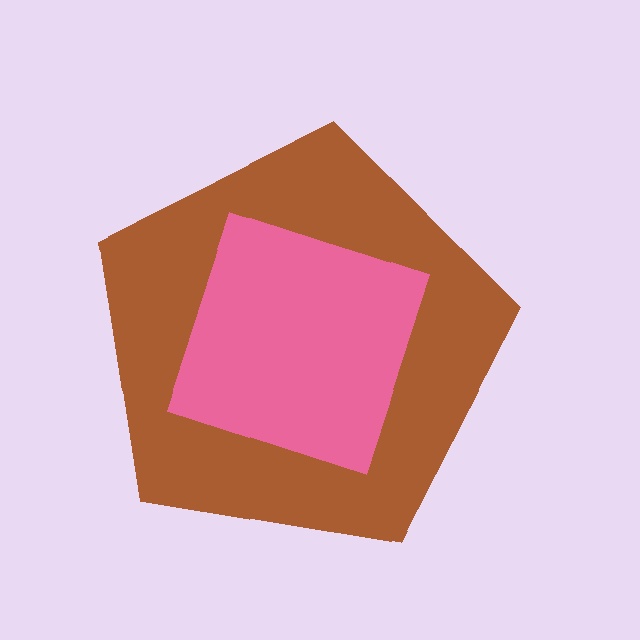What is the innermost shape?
The pink diamond.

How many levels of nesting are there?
2.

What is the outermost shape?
The brown pentagon.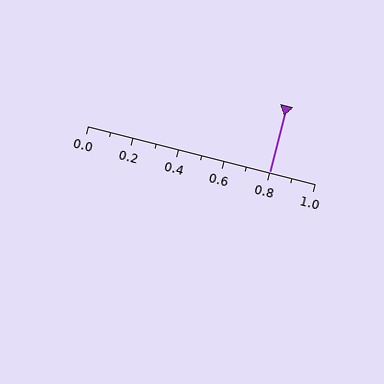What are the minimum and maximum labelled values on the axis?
The axis runs from 0.0 to 1.0.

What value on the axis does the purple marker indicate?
The marker indicates approximately 0.8.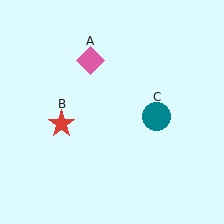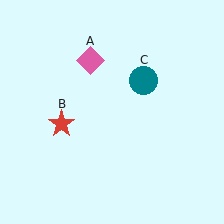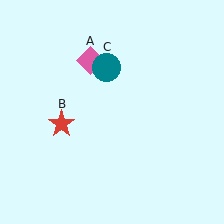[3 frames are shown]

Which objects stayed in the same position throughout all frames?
Pink diamond (object A) and red star (object B) remained stationary.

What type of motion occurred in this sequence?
The teal circle (object C) rotated counterclockwise around the center of the scene.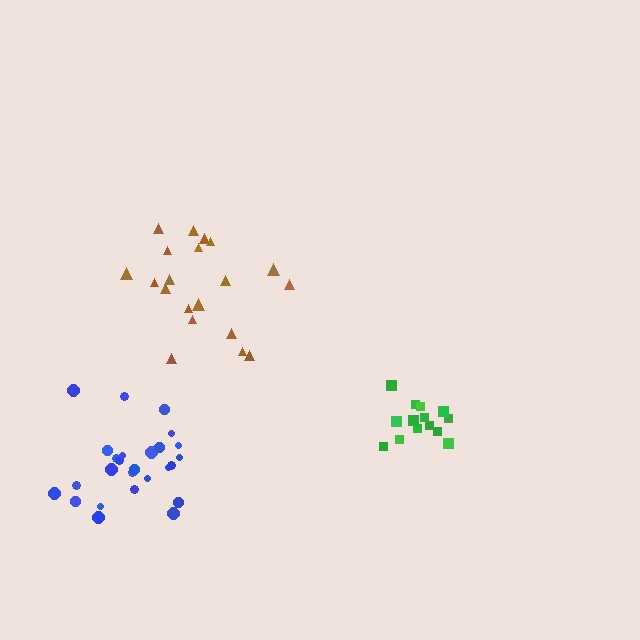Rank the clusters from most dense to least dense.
green, blue, brown.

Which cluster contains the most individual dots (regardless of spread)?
Blue (26).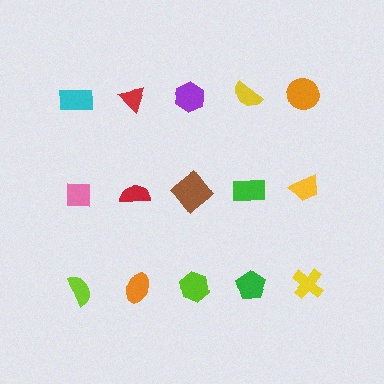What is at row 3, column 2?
An orange ellipse.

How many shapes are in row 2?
5 shapes.